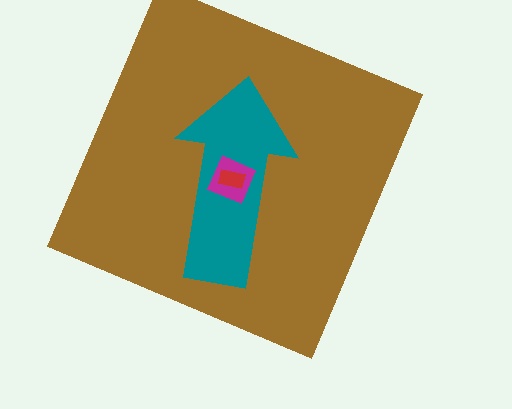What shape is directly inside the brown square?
The teal arrow.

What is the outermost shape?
The brown square.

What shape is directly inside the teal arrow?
The magenta diamond.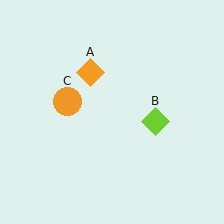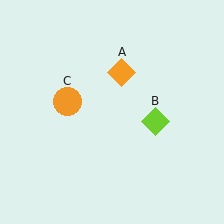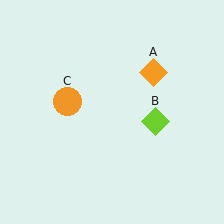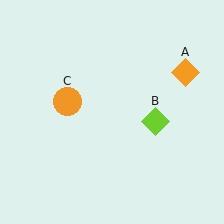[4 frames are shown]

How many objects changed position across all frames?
1 object changed position: orange diamond (object A).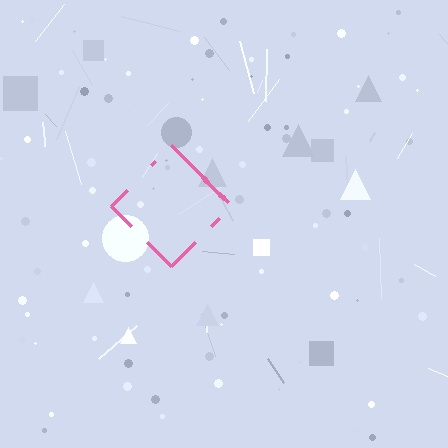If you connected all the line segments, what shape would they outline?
They would outline a diamond.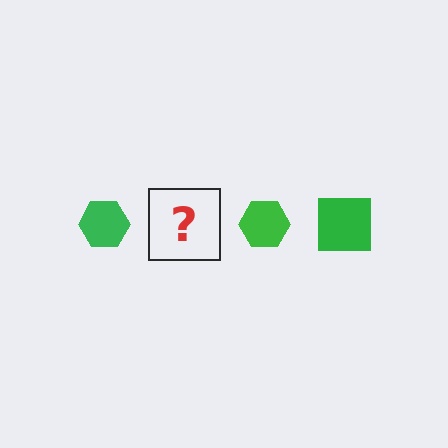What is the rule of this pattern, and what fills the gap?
The rule is that the pattern cycles through hexagon, square shapes in green. The gap should be filled with a green square.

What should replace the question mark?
The question mark should be replaced with a green square.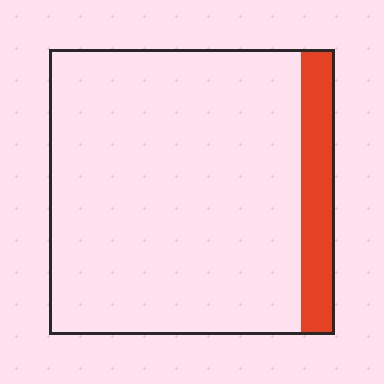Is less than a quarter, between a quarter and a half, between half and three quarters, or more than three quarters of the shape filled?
Less than a quarter.